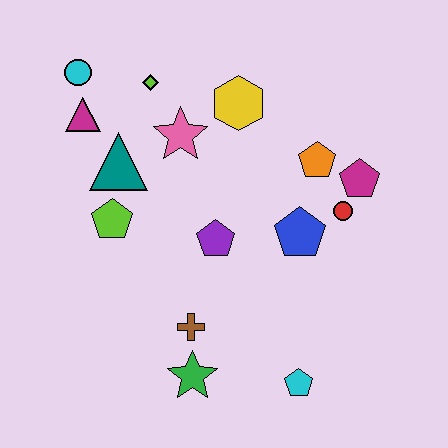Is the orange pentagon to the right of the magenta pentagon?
No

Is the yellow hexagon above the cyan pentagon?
Yes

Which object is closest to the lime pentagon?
The teal triangle is closest to the lime pentagon.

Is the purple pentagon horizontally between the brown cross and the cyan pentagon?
Yes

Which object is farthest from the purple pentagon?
The cyan circle is farthest from the purple pentagon.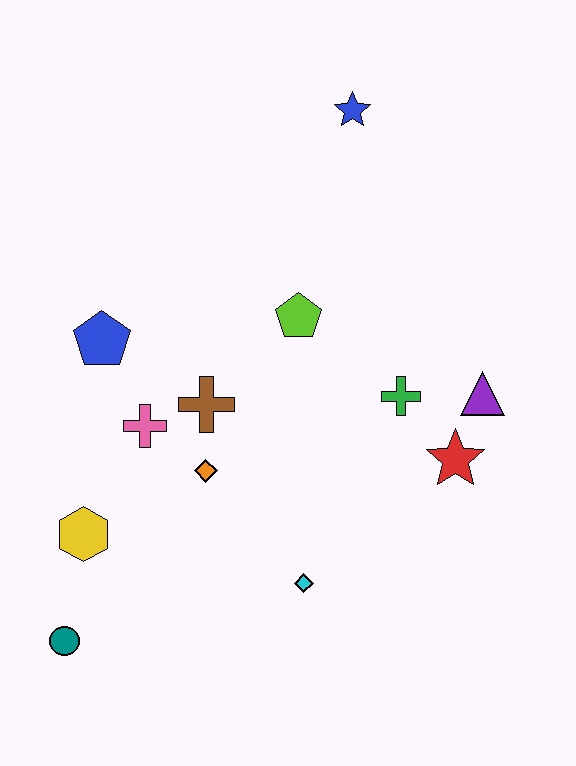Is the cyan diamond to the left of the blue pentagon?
No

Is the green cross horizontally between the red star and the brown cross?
Yes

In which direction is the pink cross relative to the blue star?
The pink cross is below the blue star.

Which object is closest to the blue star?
The lime pentagon is closest to the blue star.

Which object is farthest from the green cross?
The teal circle is farthest from the green cross.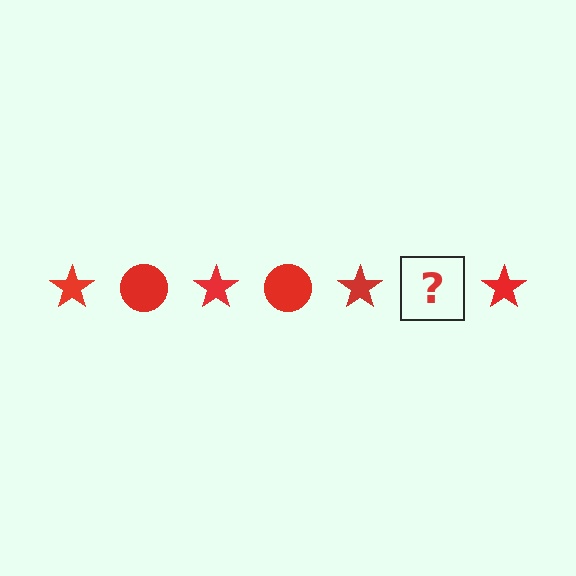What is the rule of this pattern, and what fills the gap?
The rule is that the pattern cycles through star, circle shapes in red. The gap should be filled with a red circle.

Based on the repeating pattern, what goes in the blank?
The blank should be a red circle.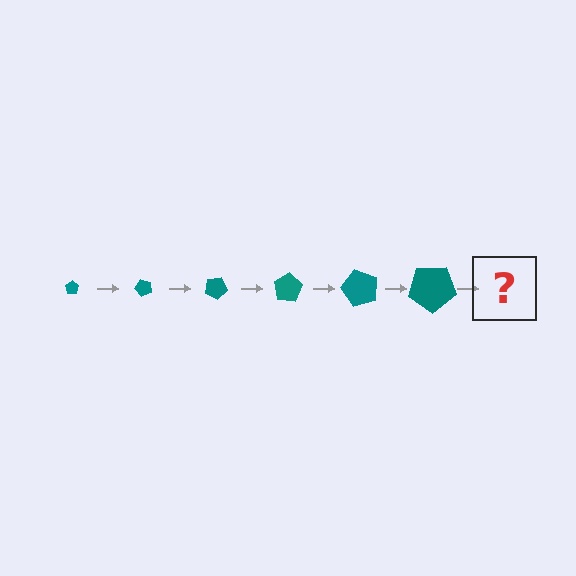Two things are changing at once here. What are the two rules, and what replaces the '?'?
The two rules are that the pentagon grows larger each step and it rotates 50 degrees each step. The '?' should be a pentagon, larger than the previous one and rotated 300 degrees from the start.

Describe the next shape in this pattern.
It should be a pentagon, larger than the previous one and rotated 300 degrees from the start.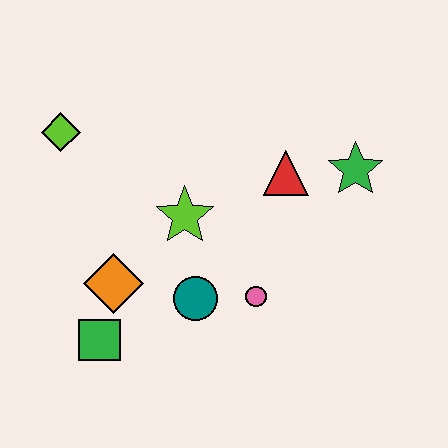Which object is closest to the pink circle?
The teal circle is closest to the pink circle.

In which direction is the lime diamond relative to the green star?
The lime diamond is to the left of the green star.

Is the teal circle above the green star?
No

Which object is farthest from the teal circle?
The lime diamond is farthest from the teal circle.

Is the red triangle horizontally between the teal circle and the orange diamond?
No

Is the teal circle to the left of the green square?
No